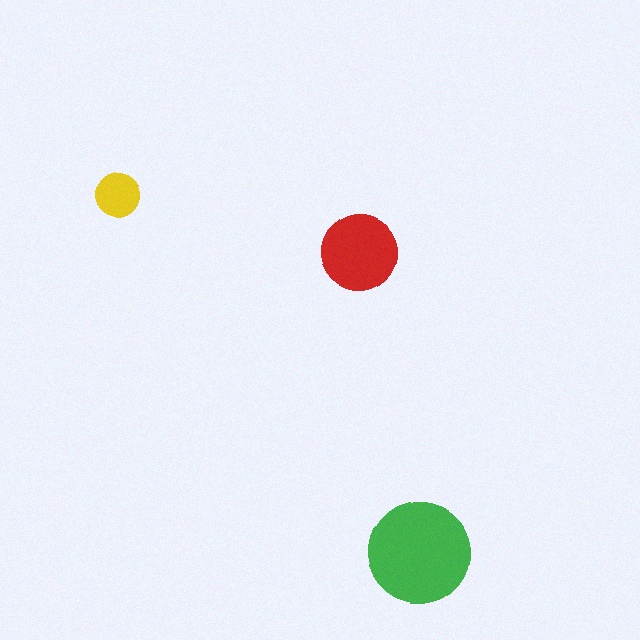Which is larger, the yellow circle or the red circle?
The red one.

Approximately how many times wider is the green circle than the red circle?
About 1.5 times wider.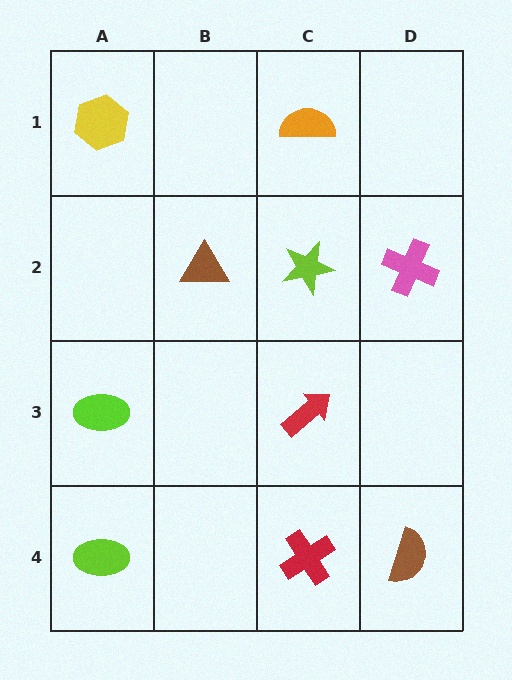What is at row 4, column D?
A brown semicircle.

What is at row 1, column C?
An orange semicircle.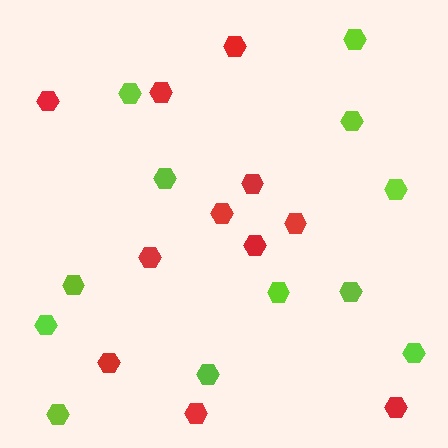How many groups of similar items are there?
There are 2 groups: one group of red hexagons (11) and one group of lime hexagons (12).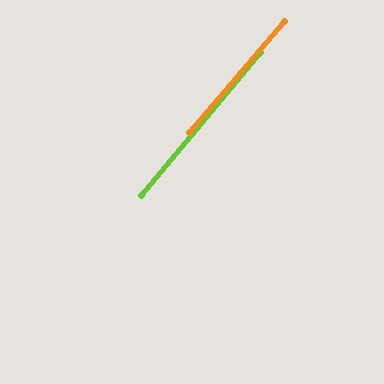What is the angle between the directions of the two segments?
Approximately 1 degree.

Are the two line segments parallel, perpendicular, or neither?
Parallel — their directions differ by only 0.6°.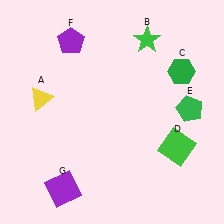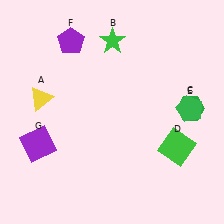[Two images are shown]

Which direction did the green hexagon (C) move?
The green hexagon (C) moved down.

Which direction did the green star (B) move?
The green star (B) moved left.